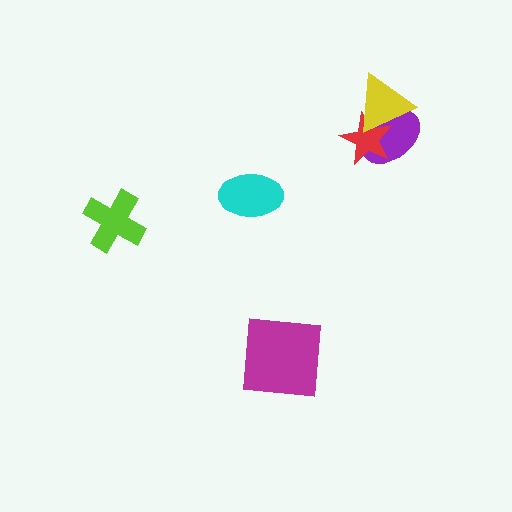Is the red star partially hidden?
Yes, it is partially covered by another shape.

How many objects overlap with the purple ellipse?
2 objects overlap with the purple ellipse.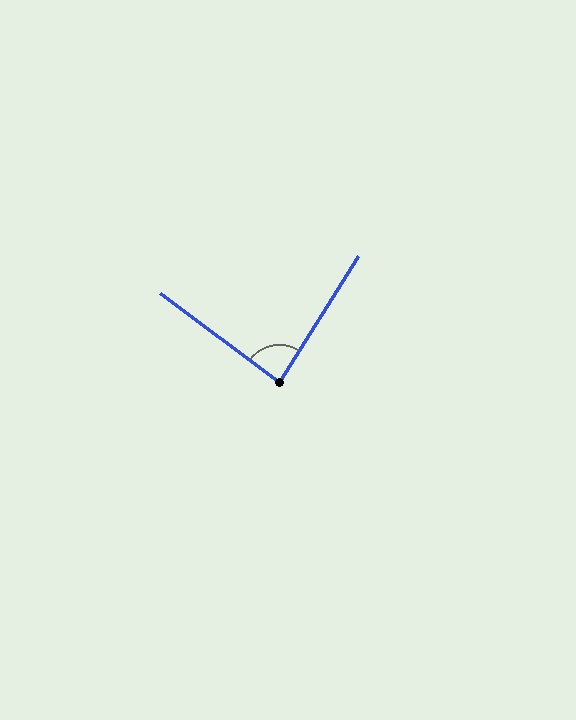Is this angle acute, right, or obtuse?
It is approximately a right angle.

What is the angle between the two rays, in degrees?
Approximately 85 degrees.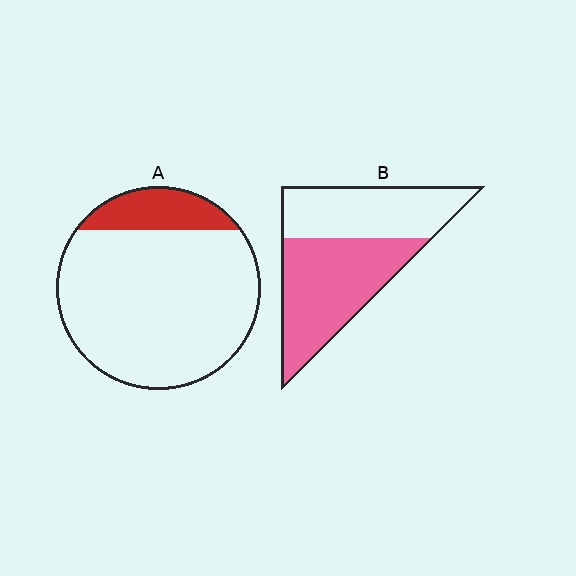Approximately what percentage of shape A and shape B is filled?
A is approximately 15% and B is approximately 55%.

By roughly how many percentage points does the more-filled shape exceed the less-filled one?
By roughly 40 percentage points (B over A).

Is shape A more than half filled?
No.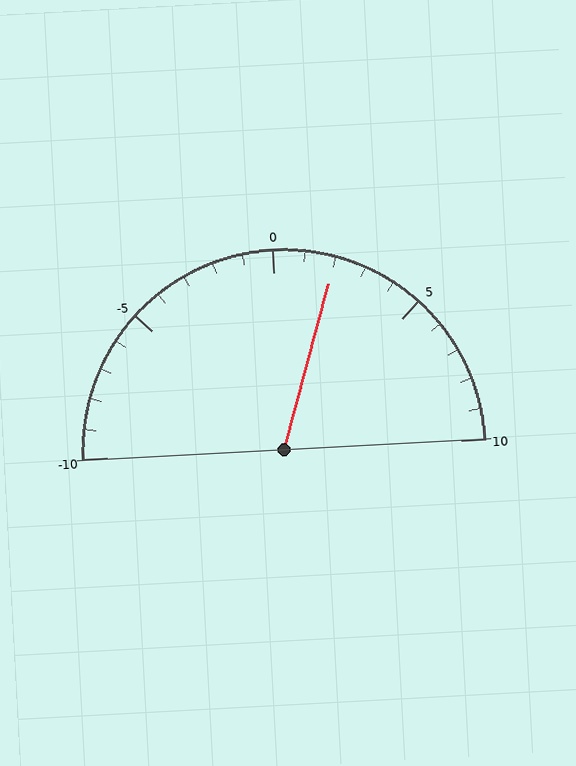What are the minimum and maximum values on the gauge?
The gauge ranges from -10 to 10.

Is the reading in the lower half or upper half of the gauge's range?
The reading is in the upper half of the range (-10 to 10).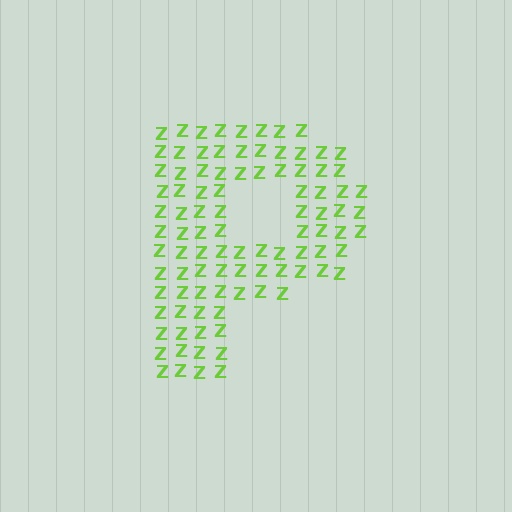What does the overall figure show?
The overall figure shows the letter P.